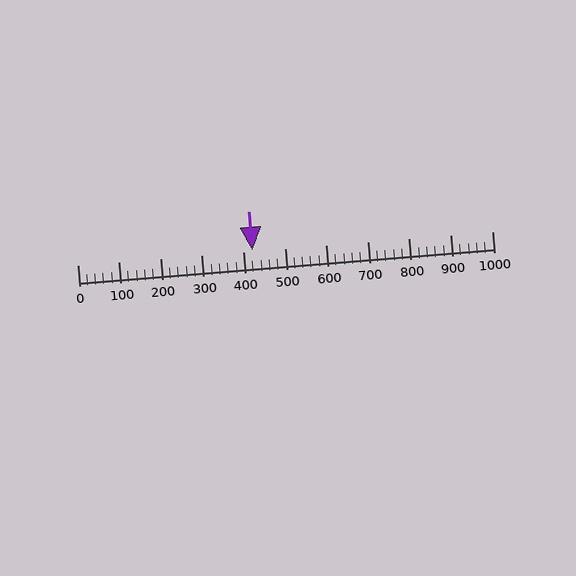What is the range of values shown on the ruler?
The ruler shows values from 0 to 1000.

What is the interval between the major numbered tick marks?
The major tick marks are spaced 100 units apart.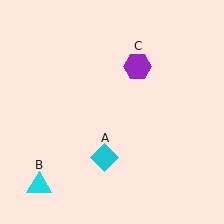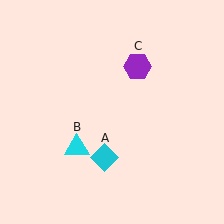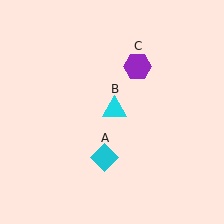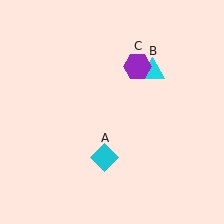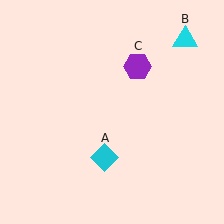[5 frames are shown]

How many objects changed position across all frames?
1 object changed position: cyan triangle (object B).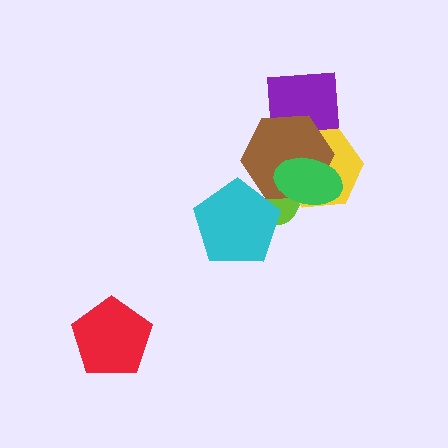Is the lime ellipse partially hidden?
Yes, it is partially covered by another shape.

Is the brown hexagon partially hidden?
Yes, it is partially covered by another shape.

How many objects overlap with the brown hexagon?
4 objects overlap with the brown hexagon.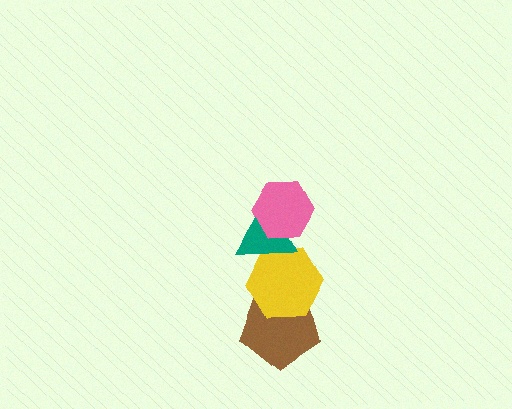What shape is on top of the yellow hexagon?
The teal triangle is on top of the yellow hexagon.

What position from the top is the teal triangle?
The teal triangle is 2nd from the top.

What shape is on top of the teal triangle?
The pink hexagon is on top of the teal triangle.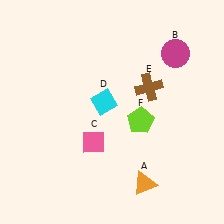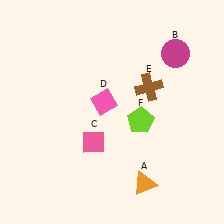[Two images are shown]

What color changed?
The diamond (D) changed from cyan in Image 1 to pink in Image 2.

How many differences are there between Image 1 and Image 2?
There is 1 difference between the two images.